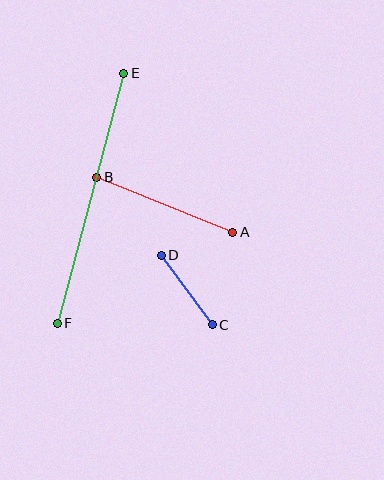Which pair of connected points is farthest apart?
Points E and F are farthest apart.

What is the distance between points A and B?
The distance is approximately 147 pixels.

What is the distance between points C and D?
The distance is approximately 86 pixels.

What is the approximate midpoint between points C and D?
The midpoint is at approximately (187, 290) pixels.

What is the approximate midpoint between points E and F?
The midpoint is at approximately (90, 198) pixels.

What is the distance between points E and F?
The distance is approximately 259 pixels.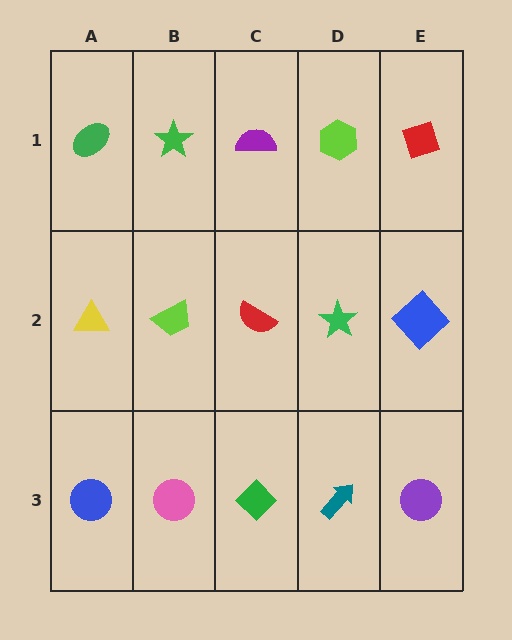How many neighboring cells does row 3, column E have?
2.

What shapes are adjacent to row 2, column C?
A purple semicircle (row 1, column C), a green diamond (row 3, column C), a lime trapezoid (row 2, column B), a green star (row 2, column D).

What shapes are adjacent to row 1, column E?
A blue diamond (row 2, column E), a lime hexagon (row 1, column D).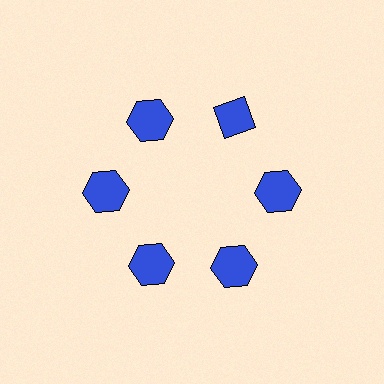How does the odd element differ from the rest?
It has a different shape: diamond instead of hexagon.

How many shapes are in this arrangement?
There are 6 shapes arranged in a ring pattern.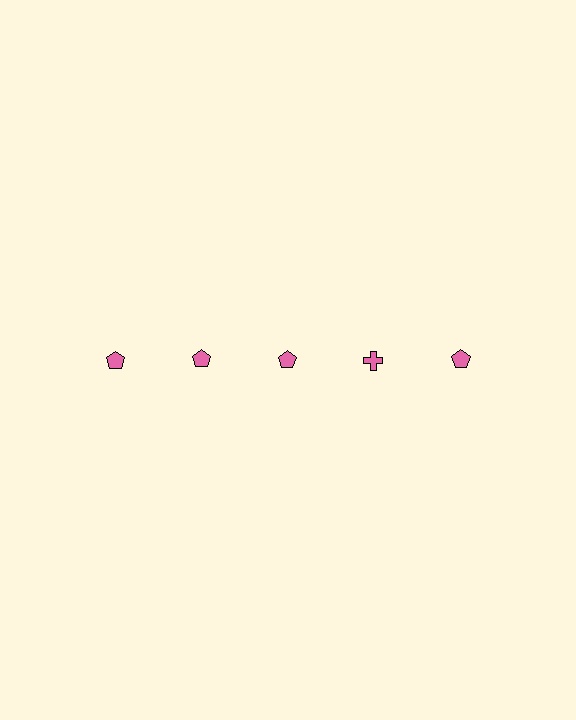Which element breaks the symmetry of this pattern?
The pink cross in the top row, second from right column breaks the symmetry. All other shapes are pink pentagons.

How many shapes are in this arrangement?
There are 5 shapes arranged in a grid pattern.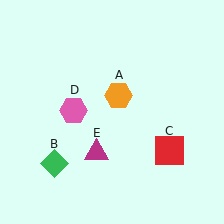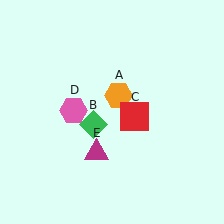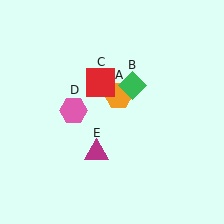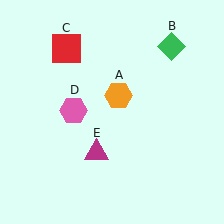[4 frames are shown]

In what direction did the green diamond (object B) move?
The green diamond (object B) moved up and to the right.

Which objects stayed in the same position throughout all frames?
Orange hexagon (object A) and pink hexagon (object D) and magenta triangle (object E) remained stationary.